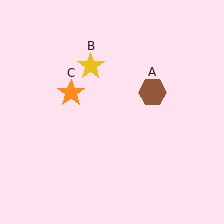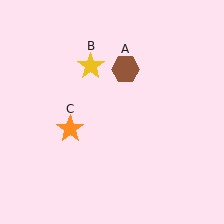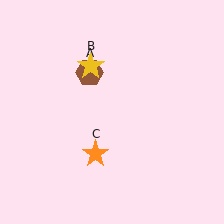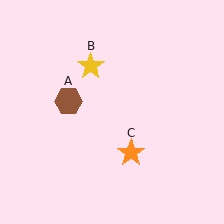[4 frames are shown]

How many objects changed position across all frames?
2 objects changed position: brown hexagon (object A), orange star (object C).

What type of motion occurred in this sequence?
The brown hexagon (object A), orange star (object C) rotated counterclockwise around the center of the scene.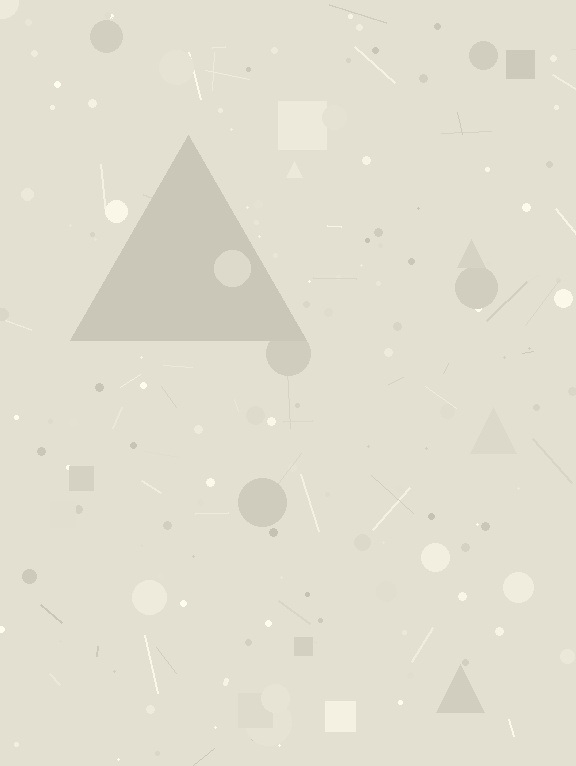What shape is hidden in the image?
A triangle is hidden in the image.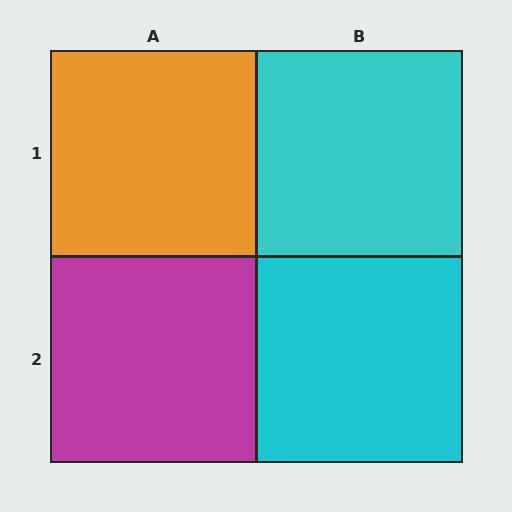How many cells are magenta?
1 cell is magenta.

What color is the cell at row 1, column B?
Cyan.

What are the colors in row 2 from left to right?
Magenta, cyan.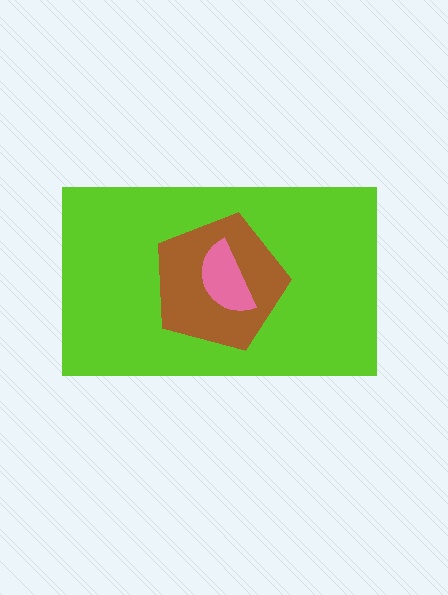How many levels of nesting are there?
3.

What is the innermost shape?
The pink semicircle.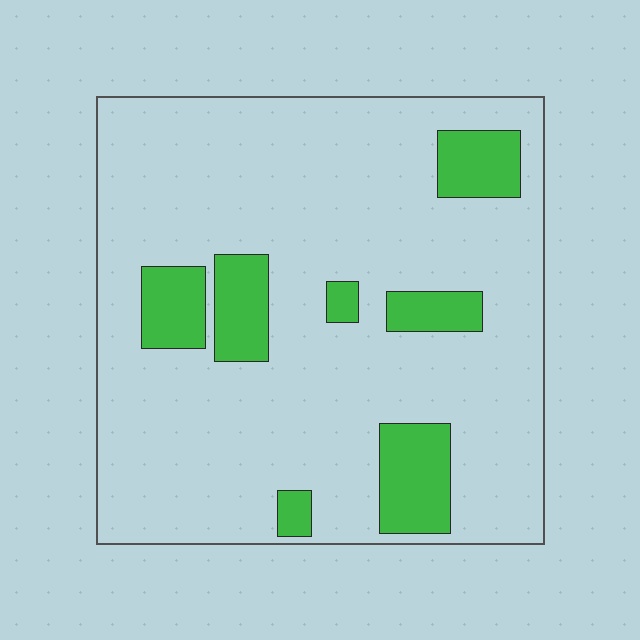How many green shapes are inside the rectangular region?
7.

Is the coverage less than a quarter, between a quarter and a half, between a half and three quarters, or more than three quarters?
Less than a quarter.